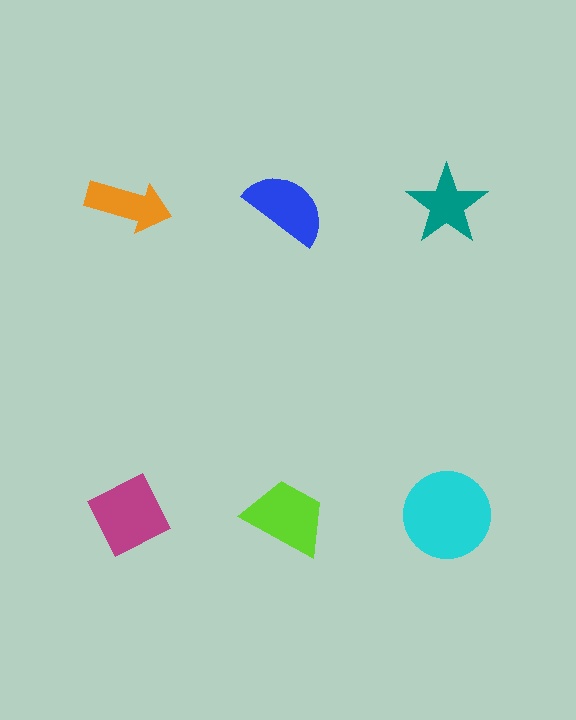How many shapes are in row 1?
3 shapes.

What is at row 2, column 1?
A magenta diamond.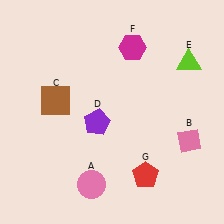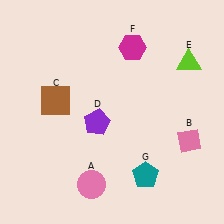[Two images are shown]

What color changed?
The pentagon (G) changed from red in Image 1 to teal in Image 2.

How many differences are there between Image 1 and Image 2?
There is 1 difference between the two images.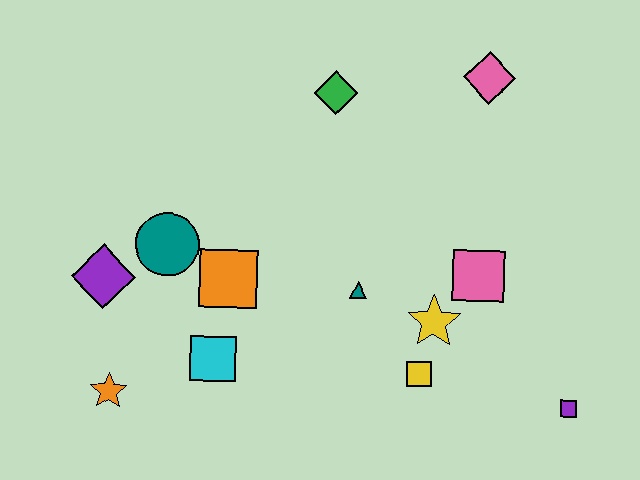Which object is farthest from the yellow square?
The purple diamond is farthest from the yellow square.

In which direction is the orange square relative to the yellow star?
The orange square is to the left of the yellow star.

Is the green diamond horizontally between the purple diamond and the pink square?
Yes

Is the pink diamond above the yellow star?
Yes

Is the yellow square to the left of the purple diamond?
No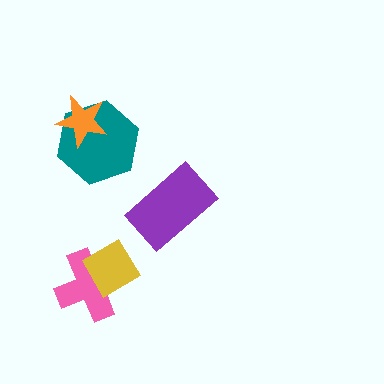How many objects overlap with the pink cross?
1 object overlaps with the pink cross.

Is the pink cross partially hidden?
Yes, it is partially covered by another shape.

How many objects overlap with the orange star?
1 object overlaps with the orange star.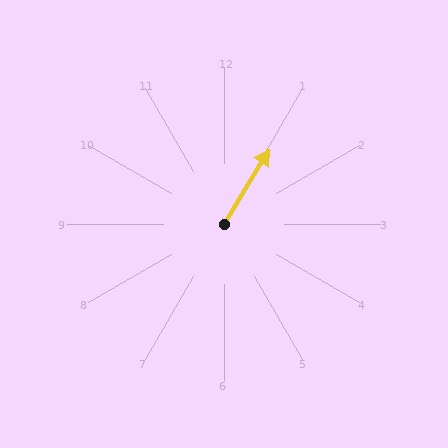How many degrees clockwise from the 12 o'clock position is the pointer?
Approximately 31 degrees.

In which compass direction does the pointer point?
Northeast.